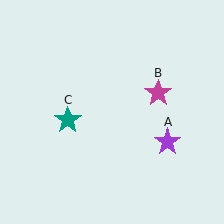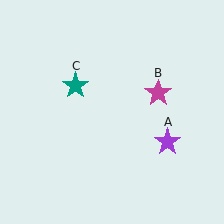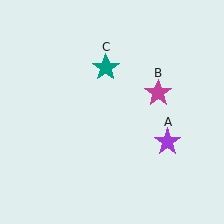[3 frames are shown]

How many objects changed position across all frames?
1 object changed position: teal star (object C).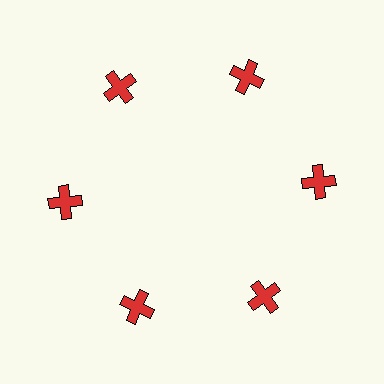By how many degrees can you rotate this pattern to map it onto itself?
The pattern maps onto itself every 60 degrees of rotation.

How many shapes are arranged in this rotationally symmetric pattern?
There are 6 shapes, arranged in 6 groups of 1.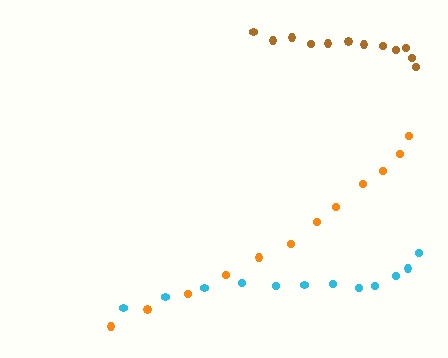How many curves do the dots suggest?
There are 3 distinct paths.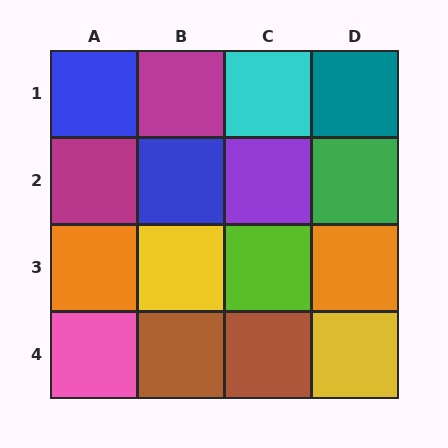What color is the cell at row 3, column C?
Lime.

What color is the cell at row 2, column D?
Green.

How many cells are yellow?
2 cells are yellow.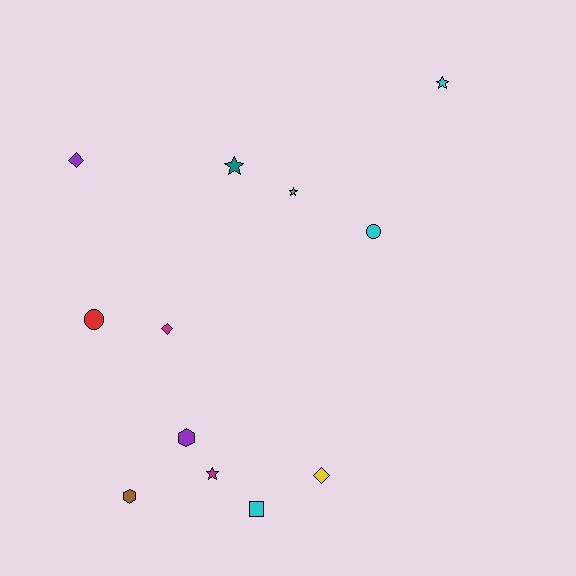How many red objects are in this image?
There is 1 red object.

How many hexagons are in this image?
There are 2 hexagons.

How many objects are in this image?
There are 12 objects.